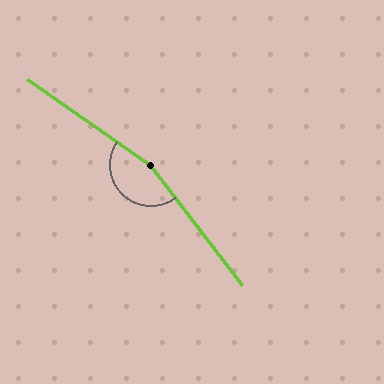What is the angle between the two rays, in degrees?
Approximately 162 degrees.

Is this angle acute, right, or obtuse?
It is obtuse.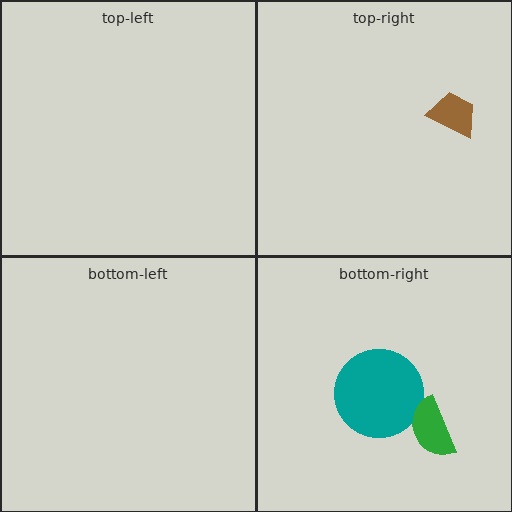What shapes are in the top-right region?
The brown trapezoid.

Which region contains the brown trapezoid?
The top-right region.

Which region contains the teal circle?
The bottom-right region.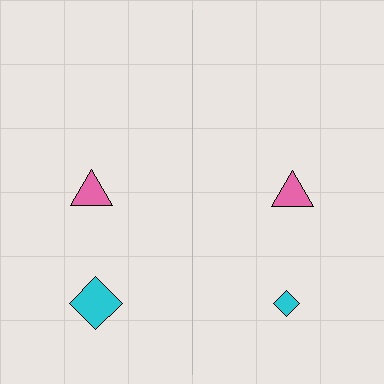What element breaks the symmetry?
The cyan diamond on the right side has a different size than its mirror counterpart.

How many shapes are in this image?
There are 4 shapes in this image.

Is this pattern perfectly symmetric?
No, the pattern is not perfectly symmetric. The cyan diamond on the right side has a different size than its mirror counterpart.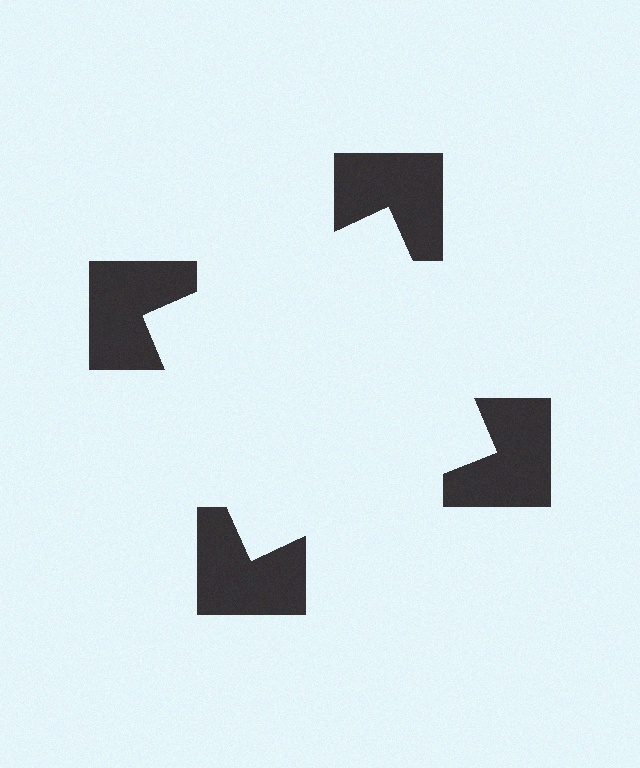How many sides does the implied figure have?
4 sides.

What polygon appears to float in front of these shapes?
An illusory square — its edges are inferred from the aligned wedge cuts in the notched squares, not physically drawn.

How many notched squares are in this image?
There are 4 — one at each vertex of the illusory square.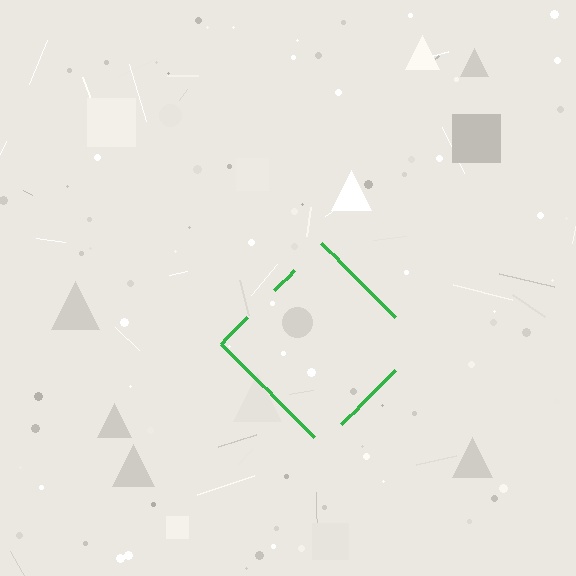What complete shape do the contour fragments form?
The contour fragments form a diamond.